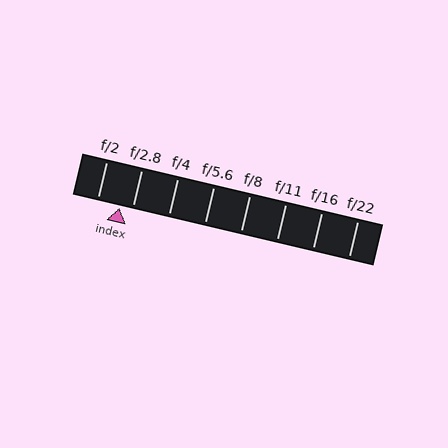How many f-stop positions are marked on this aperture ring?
There are 8 f-stop positions marked.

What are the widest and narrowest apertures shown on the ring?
The widest aperture shown is f/2 and the narrowest is f/22.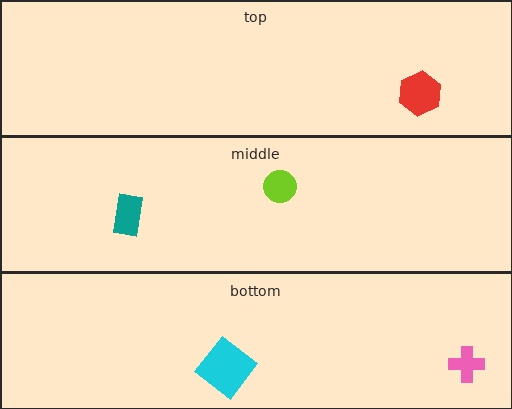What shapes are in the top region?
The red hexagon.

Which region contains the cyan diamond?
The bottom region.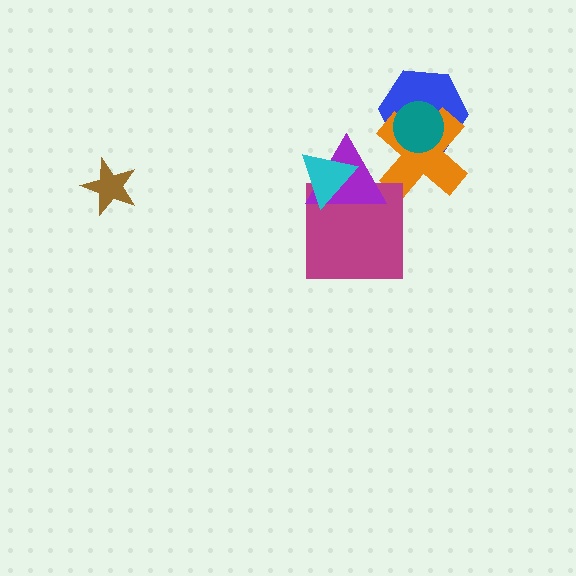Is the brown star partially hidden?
No, no other shape covers it.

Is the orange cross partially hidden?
Yes, it is partially covered by another shape.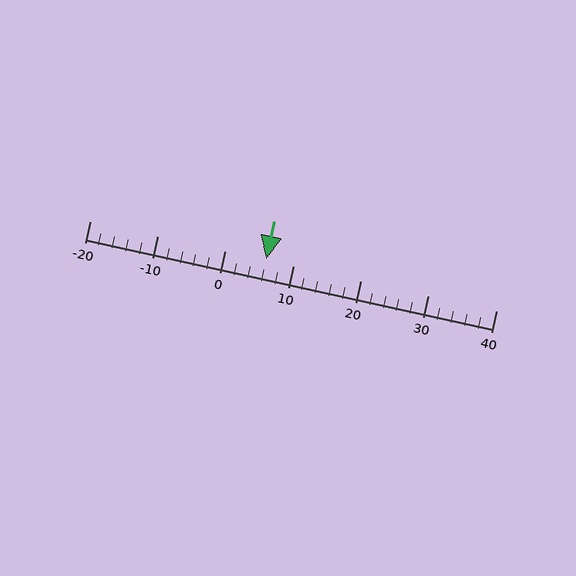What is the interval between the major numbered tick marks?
The major tick marks are spaced 10 units apart.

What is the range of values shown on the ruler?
The ruler shows values from -20 to 40.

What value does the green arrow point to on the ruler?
The green arrow points to approximately 6.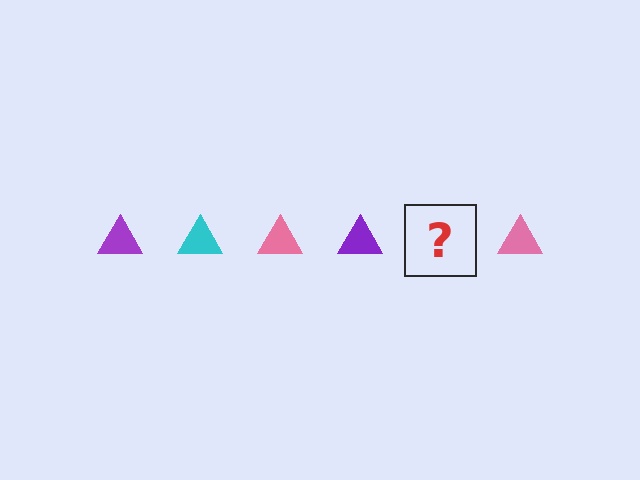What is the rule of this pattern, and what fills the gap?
The rule is that the pattern cycles through purple, cyan, pink triangles. The gap should be filled with a cyan triangle.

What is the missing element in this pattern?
The missing element is a cyan triangle.